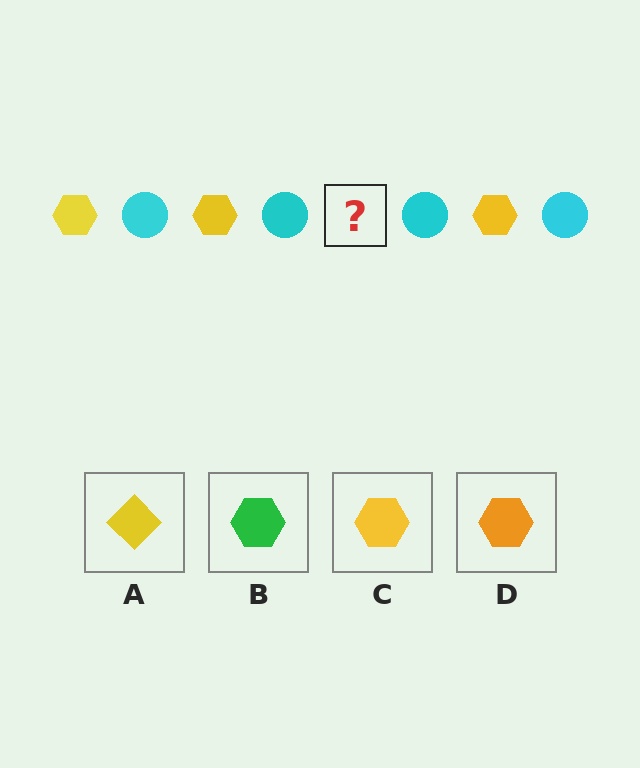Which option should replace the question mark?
Option C.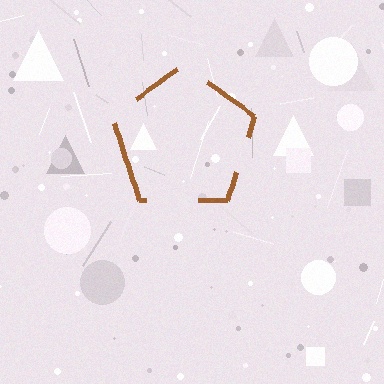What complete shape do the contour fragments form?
The contour fragments form a pentagon.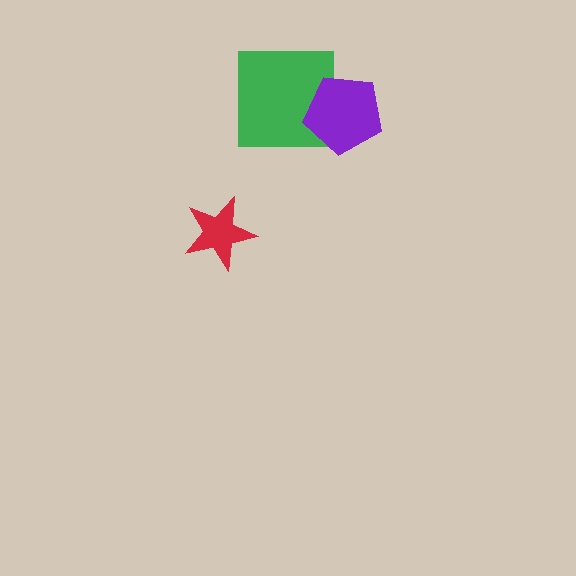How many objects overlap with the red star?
0 objects overlap with the red star.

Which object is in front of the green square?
The purple pentagon is in front of the green square.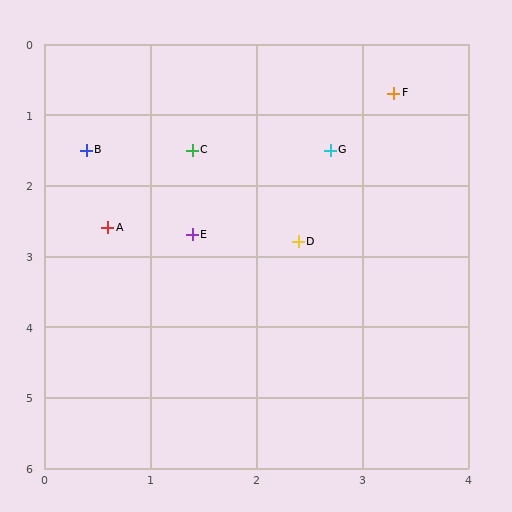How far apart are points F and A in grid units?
Points F and A are about 3.3 grid units apart.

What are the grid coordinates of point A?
Point A is at approximately (0.6, 2.6).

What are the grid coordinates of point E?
Point E is at approximately (1.4, 2.7).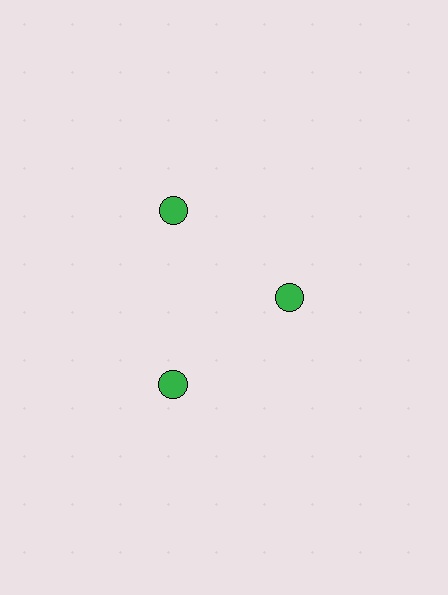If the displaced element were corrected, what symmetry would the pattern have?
It would have 3-fold rotational symmetry — the pattern would map onto itself every 120 degrees.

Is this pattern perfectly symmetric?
No. The 3 green circles are arranged in a ring, but one element near the 3 o'clock position is pulled inward toward the center, breaking the 3-fold rotational symmetry.